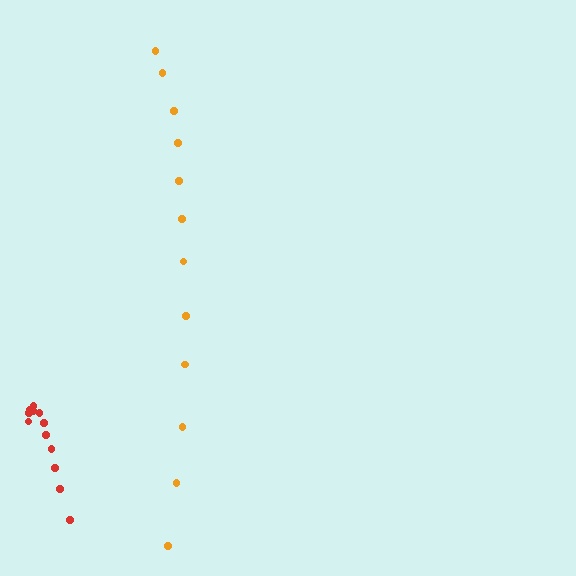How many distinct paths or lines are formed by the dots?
There are 2 distinct paths.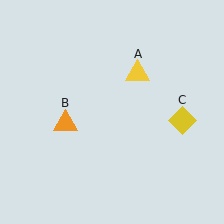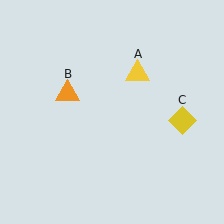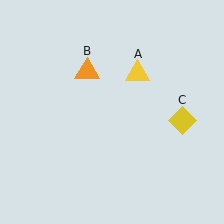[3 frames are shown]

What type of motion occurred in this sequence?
The orange triangle (object B) rotated clockwise around the center of the scene.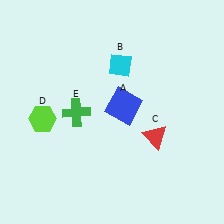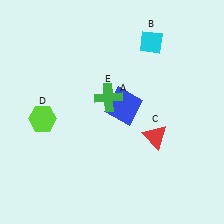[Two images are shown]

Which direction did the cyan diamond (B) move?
The cyan diamond (B) moved right.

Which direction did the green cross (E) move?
The green cross (E) moved right.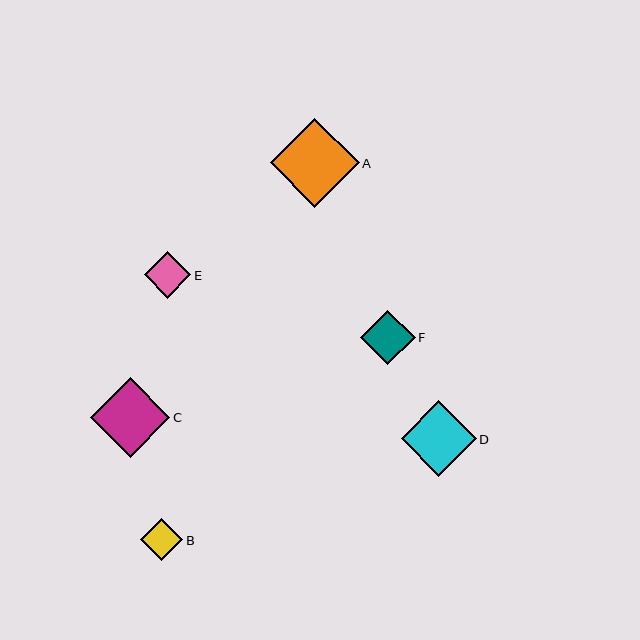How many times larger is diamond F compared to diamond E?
Diamond F is approximately 1.2 times the size of diamond E.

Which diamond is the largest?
Diamond A is the largest with a size of approximately 89 pixels.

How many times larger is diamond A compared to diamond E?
Diamond A is approximately 1.9 times the size of diamond E.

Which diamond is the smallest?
Diamond B is the smallest with a size of approximately 42 pixels.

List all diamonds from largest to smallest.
From largest to smallest: A, C, D, F, E, B.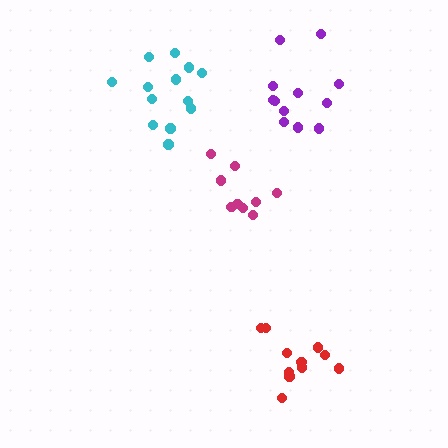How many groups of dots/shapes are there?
There are 4 groups.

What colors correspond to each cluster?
The clusters are colored: magenta, purple, cyan, red.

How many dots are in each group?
Group 1: 9 dots, Group 2: 12 dots, Group 3: 13 dots, Group 4: 11 dots (45 total).